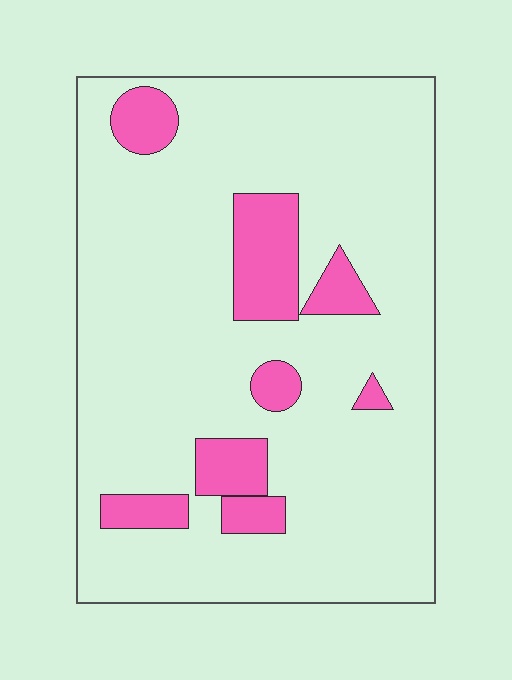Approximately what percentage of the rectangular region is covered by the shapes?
Approximately 15%.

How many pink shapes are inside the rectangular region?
8.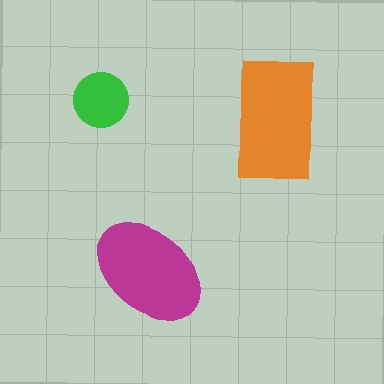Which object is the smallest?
The green circle.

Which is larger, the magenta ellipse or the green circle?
The magenta ellipse.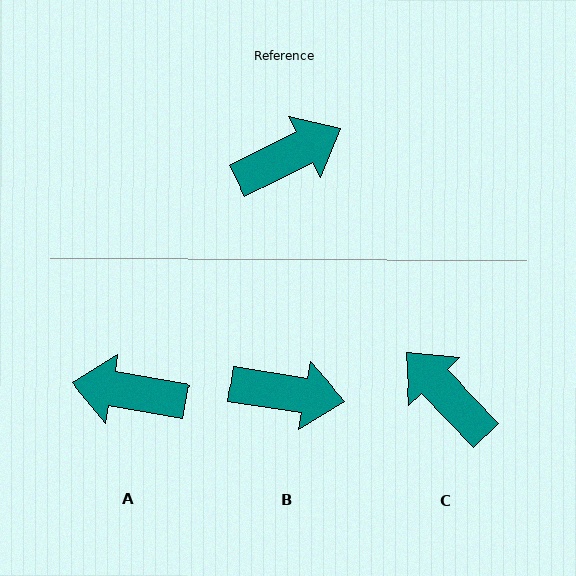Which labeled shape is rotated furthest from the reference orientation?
A, about 143 degrees away.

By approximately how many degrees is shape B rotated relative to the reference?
Approximately 36 degrees clockwise.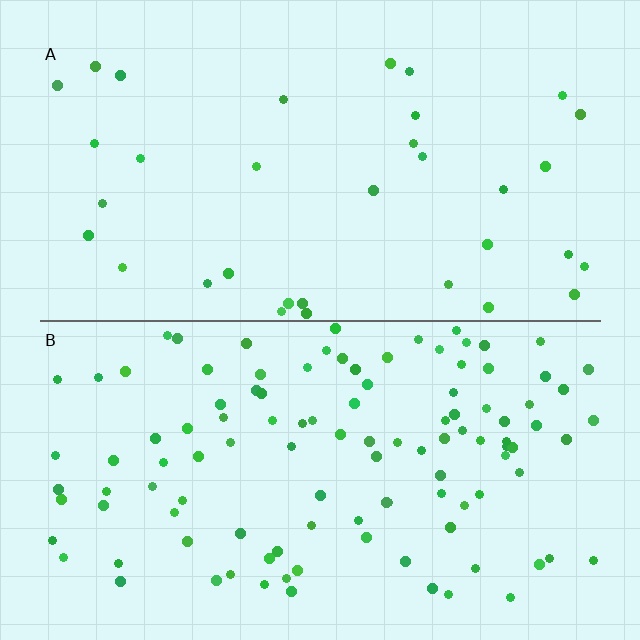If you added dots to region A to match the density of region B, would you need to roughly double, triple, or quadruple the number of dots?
Approximately triple.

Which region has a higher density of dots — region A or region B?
B (the bottom).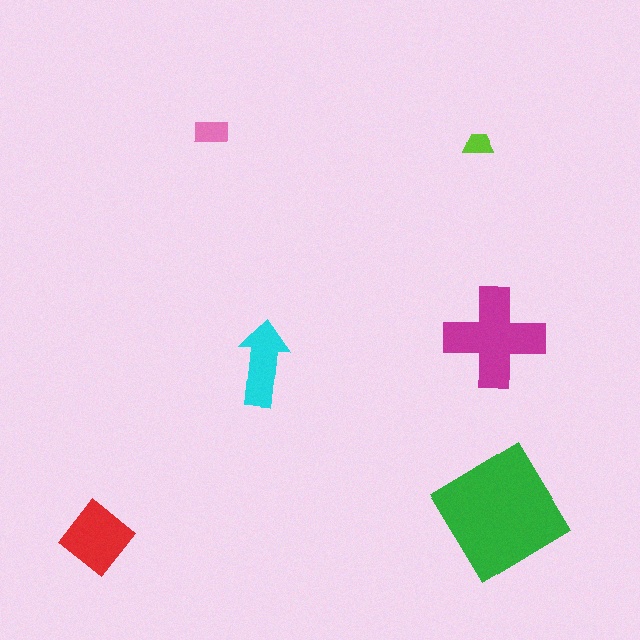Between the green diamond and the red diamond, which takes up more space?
The green diamond.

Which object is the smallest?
The lime trapezoid.